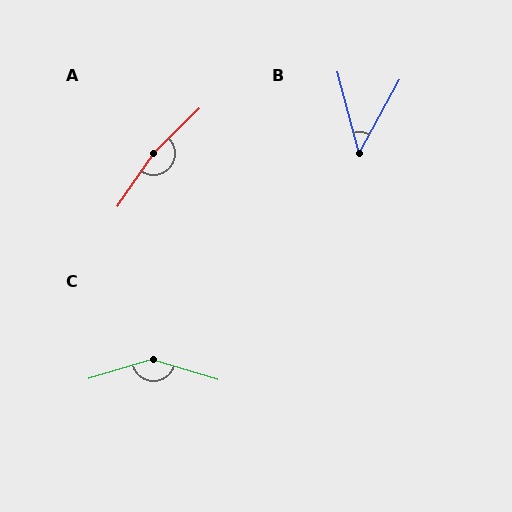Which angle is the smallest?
B, at approximately 44 degrees.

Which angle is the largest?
A, at approximately 169 degrees.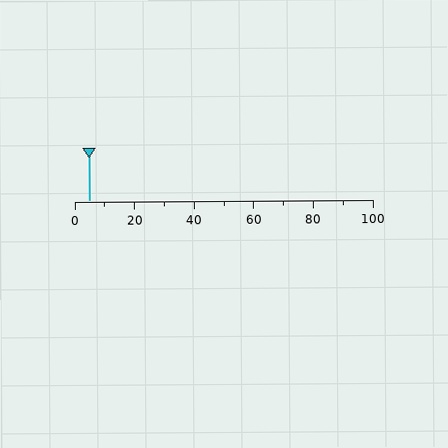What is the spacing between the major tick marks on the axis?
The major ticks are spaced 20 apart.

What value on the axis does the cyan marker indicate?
The marker indicates approximately 5.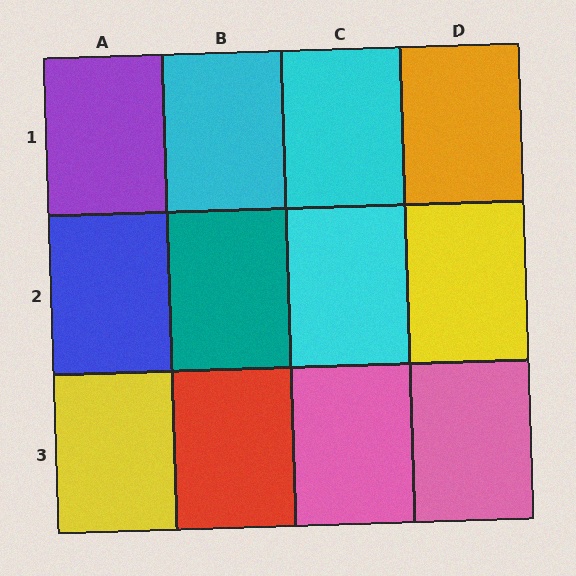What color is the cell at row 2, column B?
Teal.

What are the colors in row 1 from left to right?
Purple, cyan, cyan, orange.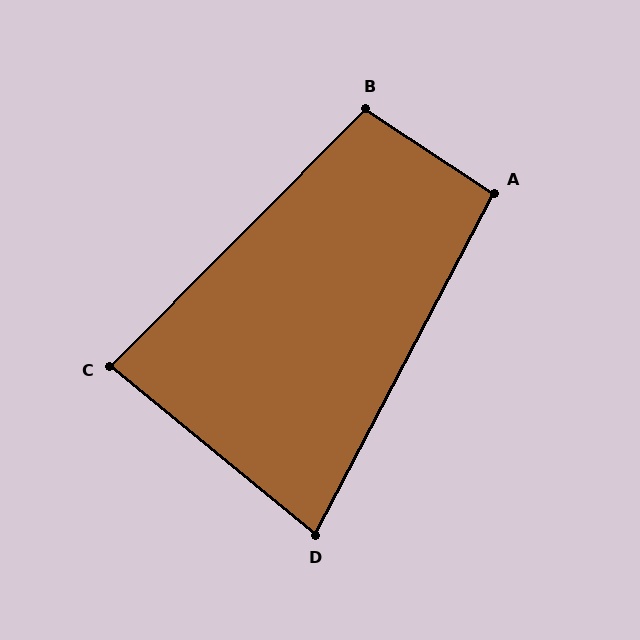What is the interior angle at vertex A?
Approximately 95 degrees (obtuse).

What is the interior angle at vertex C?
Approximately 85 degrees (acute).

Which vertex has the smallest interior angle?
D, at approximately 78 degrees.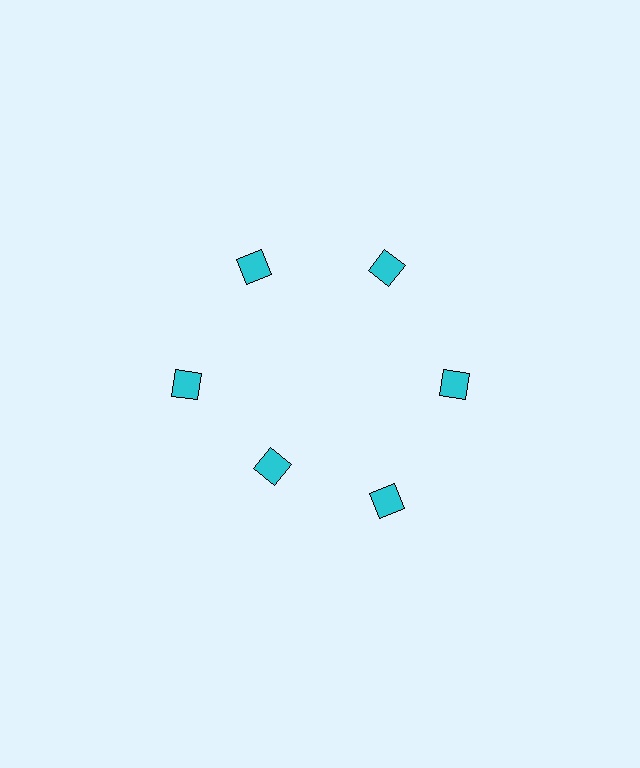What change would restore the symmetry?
The symmetry would be restored by moving it outward, back onto the ring so that all 6 squares sit at equal angles and equal distance from the center.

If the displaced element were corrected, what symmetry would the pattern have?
It would have 6-fold rotational symmetry — the pattern would map onto itself every 60 degrees.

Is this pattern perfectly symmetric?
No. The 6 cyan squares are arranged in a ring, but one element near the 7 o'clock position is pulled inward toward the center, breaking the 6-fold rotational symmetry.